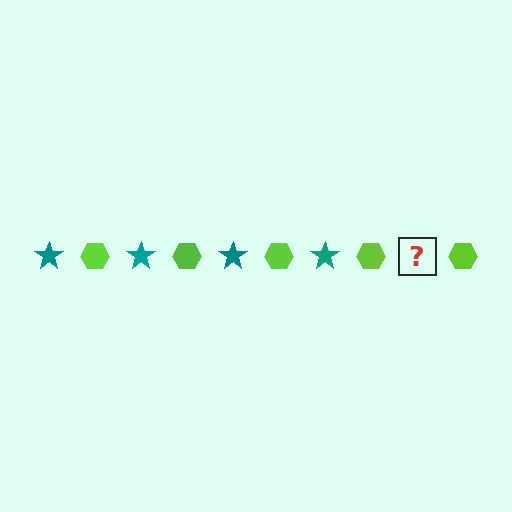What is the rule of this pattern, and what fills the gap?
The rule is that the pattern alternates between teal star and lime hexagon. The gap should be filled with a teal star.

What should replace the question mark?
The question mark should be replaced with a teal star.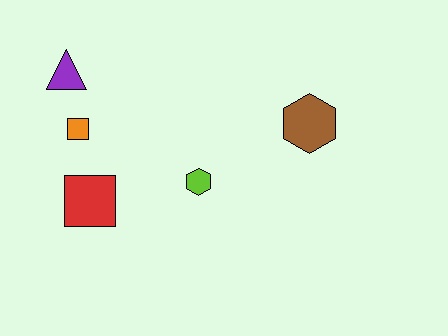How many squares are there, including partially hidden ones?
There are 2 squares.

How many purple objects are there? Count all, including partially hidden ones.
There is 1 purple object.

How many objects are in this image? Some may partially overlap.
There are 5 objects.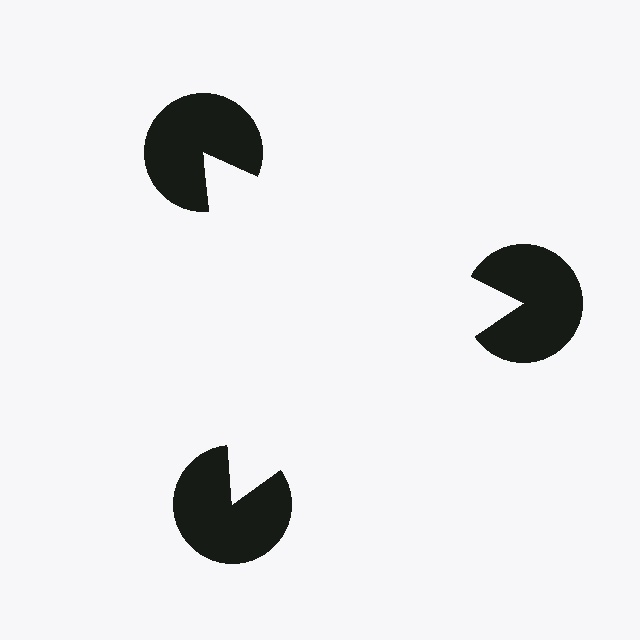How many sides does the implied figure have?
3 sides.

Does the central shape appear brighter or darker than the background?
It typically appears slightly brighter than the background, even though no actual brightness change is drawn.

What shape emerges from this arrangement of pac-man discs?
An illusory triangle — its edges are inferred from the aligned wedge cuts in the pac-man discs, not physically drawn.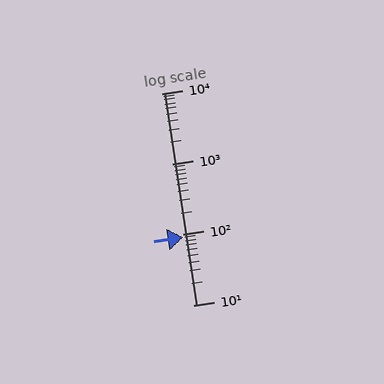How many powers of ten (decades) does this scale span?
The scale spans 3 decades, from 10 to 10000.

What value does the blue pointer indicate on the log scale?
The pointer indicates approximately 91.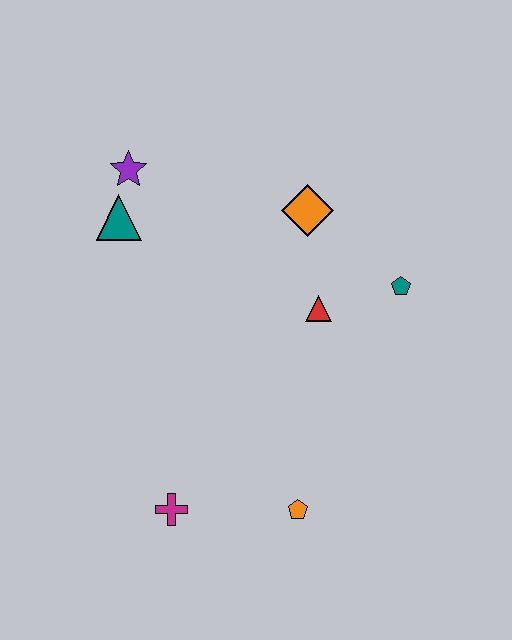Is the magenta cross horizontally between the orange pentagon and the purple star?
Yes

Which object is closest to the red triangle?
The teal pentagon is closest to the red triangle.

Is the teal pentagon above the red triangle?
Yes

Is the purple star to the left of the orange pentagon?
Yes